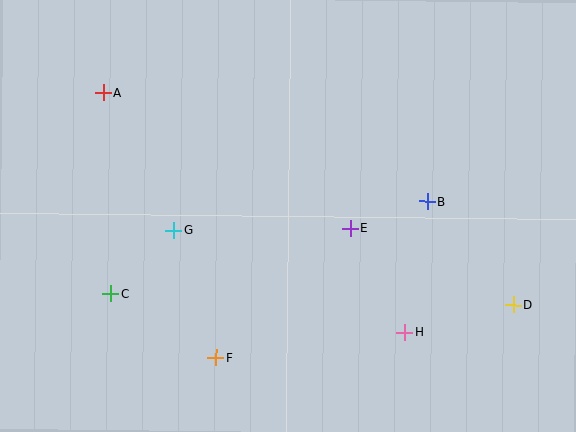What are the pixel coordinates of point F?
Point F is at (216, 358).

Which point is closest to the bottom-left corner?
Point C is closest to the bottom-left corner.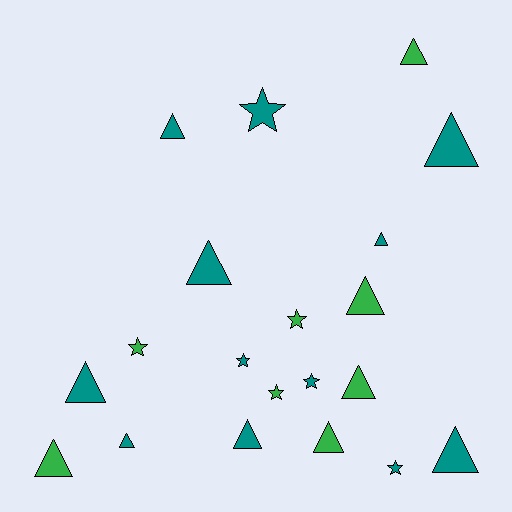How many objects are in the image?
There are 20 objects.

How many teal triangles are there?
There are 8 teal triangles.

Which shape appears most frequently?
Triangle, with 13 objects.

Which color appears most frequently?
Teal, with 12 objects.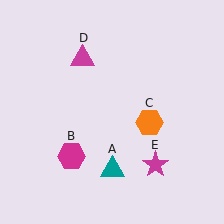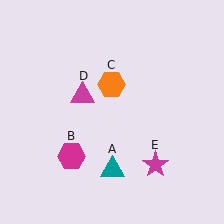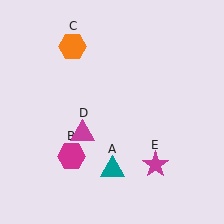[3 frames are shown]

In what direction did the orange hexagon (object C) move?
The orange hexagon (object C) moved up and to the left.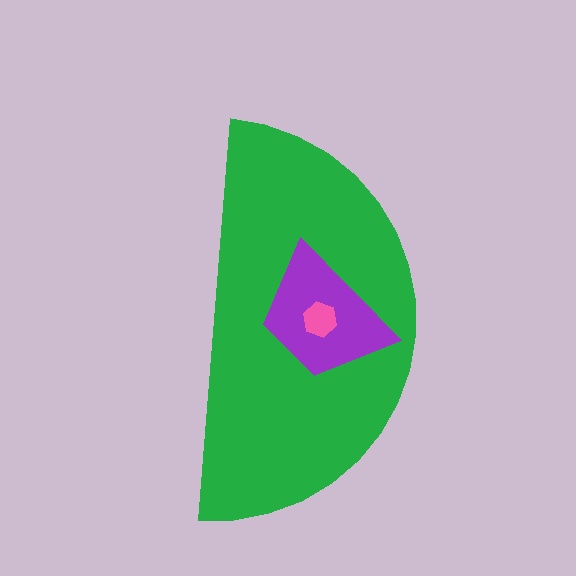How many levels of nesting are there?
3.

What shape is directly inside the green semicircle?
The purple trapezoid.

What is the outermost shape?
The green semicircle.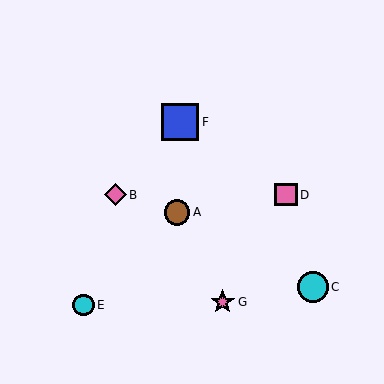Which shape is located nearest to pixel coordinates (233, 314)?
The pink star (labeled G) at (223, 302) is nearest to that location.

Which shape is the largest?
The blue square (labeled F) is the largest.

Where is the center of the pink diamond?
The center of the pink diamond is at (115, 195).